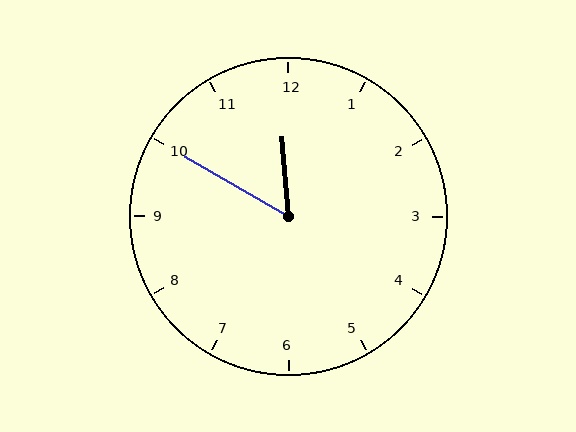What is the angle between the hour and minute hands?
Approximately 55 degrees.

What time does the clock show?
11:50.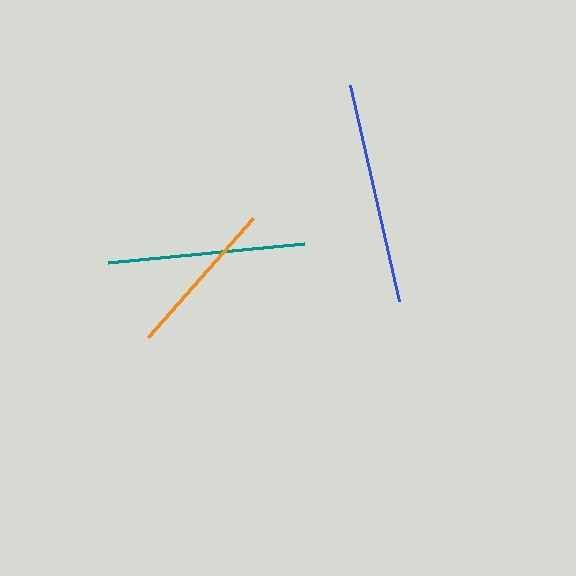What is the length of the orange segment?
The orange segment is approximately 158 pixels long.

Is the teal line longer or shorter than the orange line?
The teal line is longer than the orange line.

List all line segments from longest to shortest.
From longest to shortest: blue, teal, orange.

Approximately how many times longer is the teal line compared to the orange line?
The teal line is approximately 1.2 times the length of the orange line.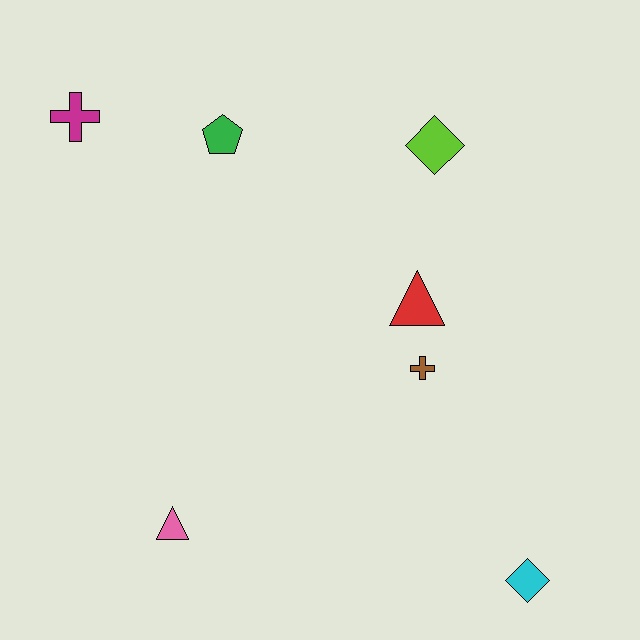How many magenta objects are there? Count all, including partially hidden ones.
There is 1 magenta object.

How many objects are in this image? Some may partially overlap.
There are 7 objects.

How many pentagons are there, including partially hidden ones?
There is 1 pentagon.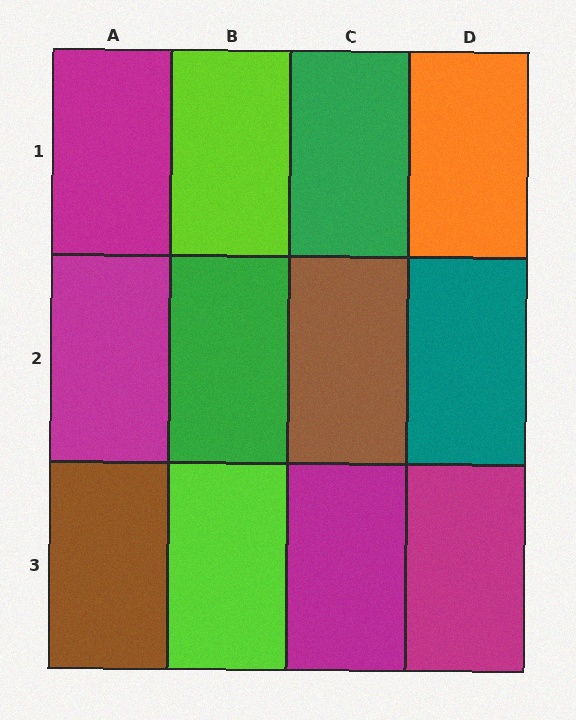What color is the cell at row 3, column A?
Brown.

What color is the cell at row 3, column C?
Magenta.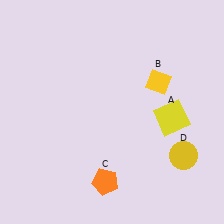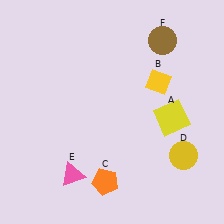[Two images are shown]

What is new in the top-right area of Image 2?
A brown circle (F) was added in the top-right area of Image 2.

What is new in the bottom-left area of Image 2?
A pink triangle (E) was added in the bottom-left area of Image 2.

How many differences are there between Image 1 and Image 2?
There are 2 differences between the two images.